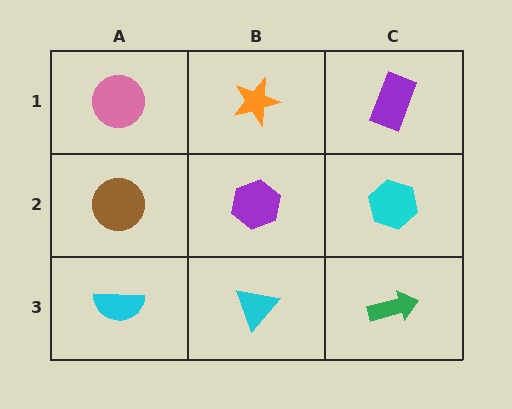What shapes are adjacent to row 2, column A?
A pink circle (row 1, column A), a cyan semicircle (row 3, column A), a purple hexagon (row 2, column B).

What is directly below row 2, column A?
A cyan semicircle.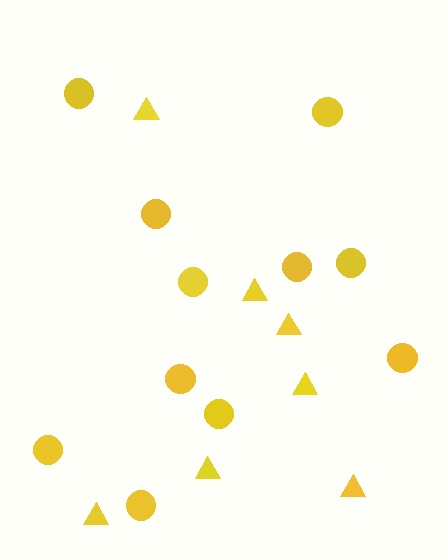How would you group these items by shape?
There are 2 groups: one group of circles (11) and one group of triangles (7).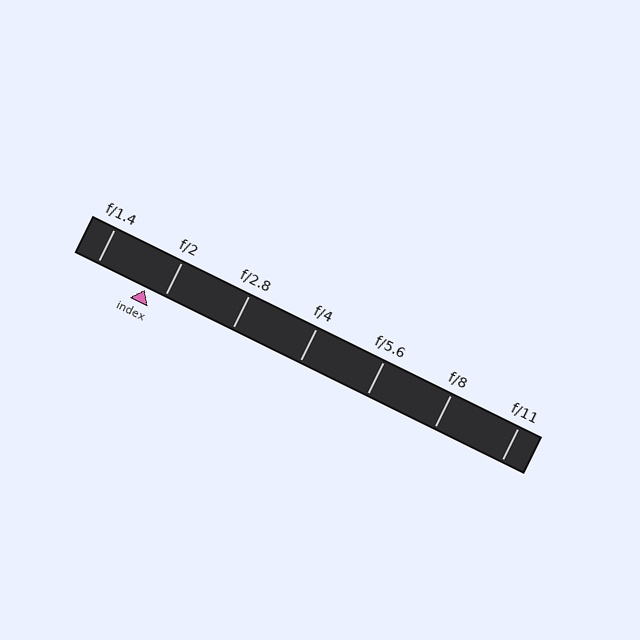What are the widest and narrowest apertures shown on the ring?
The widest aperture shown is f/1.4 and the narrowest is f/11.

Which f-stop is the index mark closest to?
The index mark is closest to f/2.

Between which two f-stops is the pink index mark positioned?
The index mark is between f/1.4 and f/2.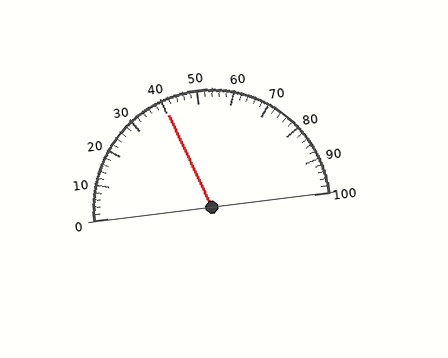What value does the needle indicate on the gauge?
The needle indicates approximately 40.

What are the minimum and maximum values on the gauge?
The gauge ranges from 0 to 100.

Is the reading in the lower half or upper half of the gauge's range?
The reading is in the lower half of the range (0 to 100).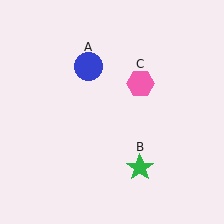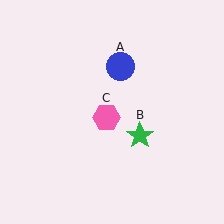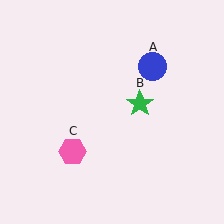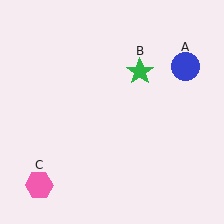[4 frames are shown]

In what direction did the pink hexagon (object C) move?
The pink hexagon (object C) moved down and to the left.